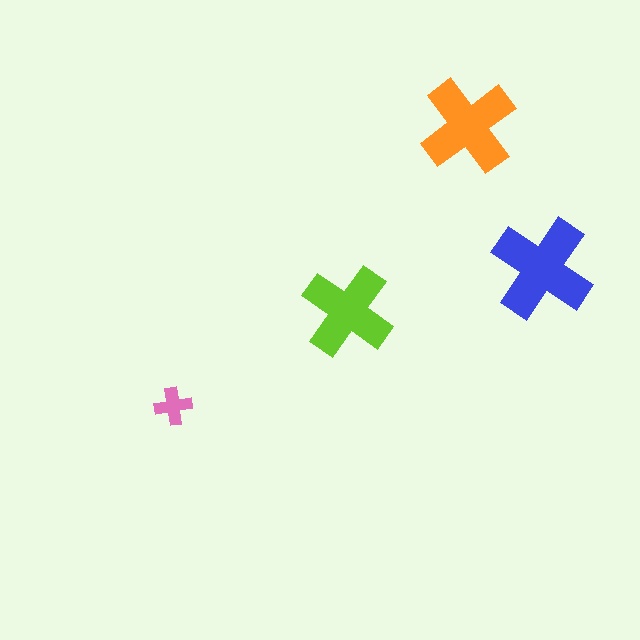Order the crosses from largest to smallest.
the blue one, the orange one, the lime one, the pink one.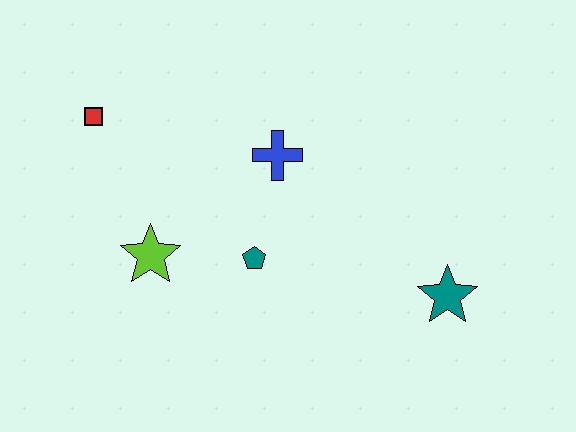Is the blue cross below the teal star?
No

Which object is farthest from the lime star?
The teal star is farthest from the lime star.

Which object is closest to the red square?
The lime star is closest to the red square.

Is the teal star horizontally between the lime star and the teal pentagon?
No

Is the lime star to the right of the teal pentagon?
No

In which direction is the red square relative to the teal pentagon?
The red square is to the left of the teal pentagon.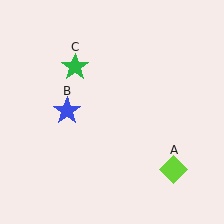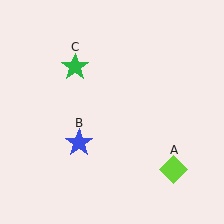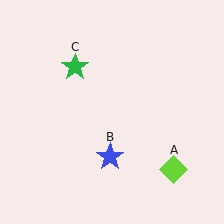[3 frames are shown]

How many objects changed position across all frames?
1 object changed position: blue star (object B).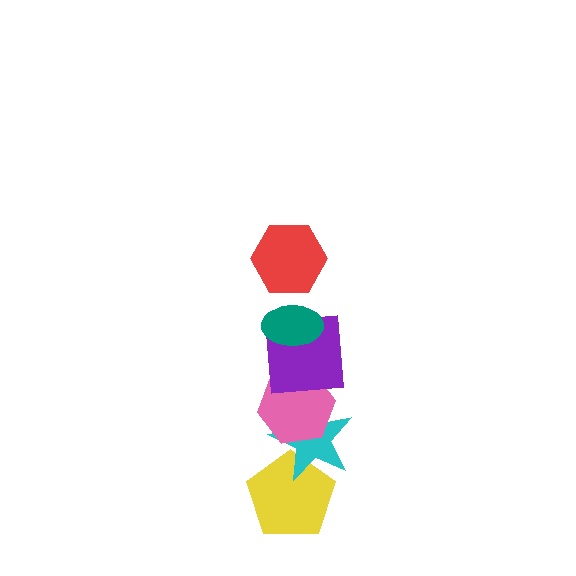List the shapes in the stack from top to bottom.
From top to bottom: the red hexagon, the teal ellipse, the purple square, the pink hexagon, the cyan star, the yellow pentagon.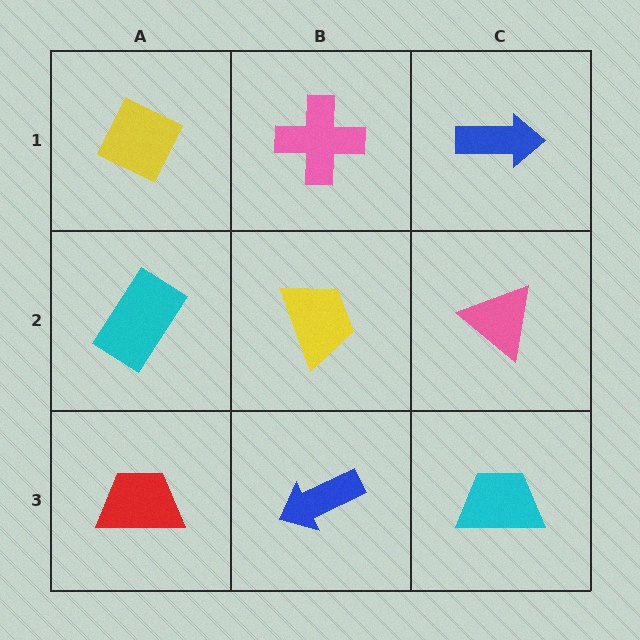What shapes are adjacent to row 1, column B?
A yellow trapezoid (row 2, column B), a yellow diamond (row 1, column A), a blue arrow (row 1, column C).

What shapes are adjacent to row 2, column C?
A blue arrow (row 1, column C), a cyan trapezoid (row 3, column C), a yellow trapezoid (row 2, column B).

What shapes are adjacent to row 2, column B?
A pink cross (row 1, column B), a blue arrow (row 3, column B), a cyan rectangle (row 2, column A), a pink triangle (row 2, column C).